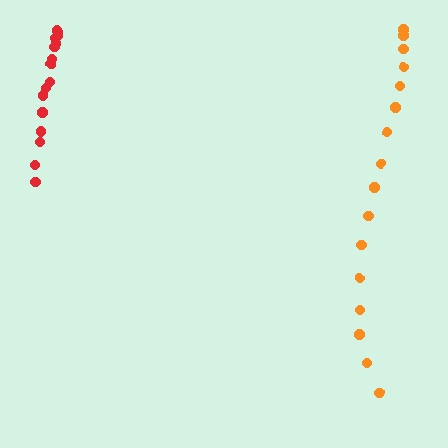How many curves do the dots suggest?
There are 2 distinct paths.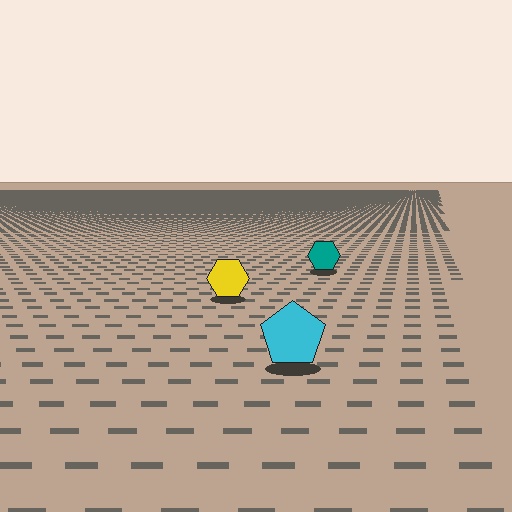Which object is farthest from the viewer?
The teal hexagon is farthest from the viewer. It appears smaller and the ground texture around it is denser.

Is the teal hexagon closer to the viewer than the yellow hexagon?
No. The yellow hexagon is closer — you can tell from the texture gradient: the ground texture is coarser near it.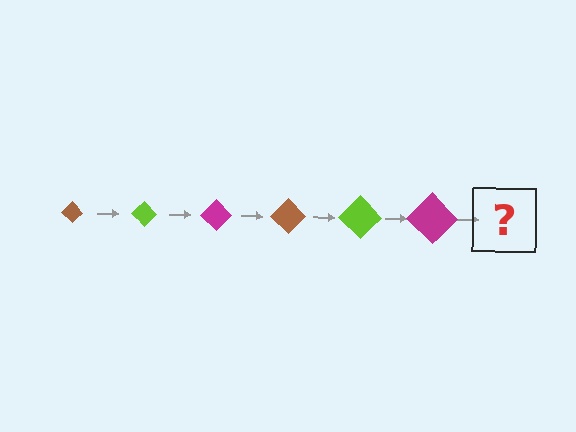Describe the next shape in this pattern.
It should be a brown diamond, larger than the previous one.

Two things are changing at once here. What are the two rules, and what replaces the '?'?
The two rules are that the diamond grows larger each step and the color cycles through brown, lime, and magenta. The '?' should be a brown diamond, larger than the previous one.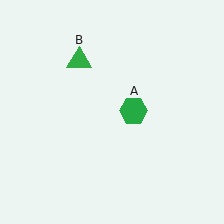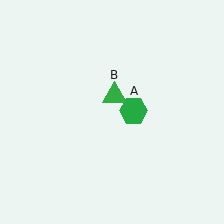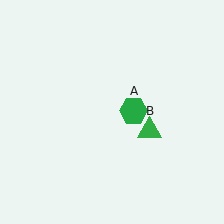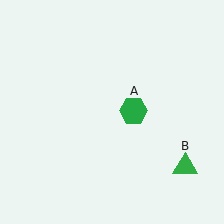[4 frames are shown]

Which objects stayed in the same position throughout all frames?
Green hexagon (object A) remained stationary.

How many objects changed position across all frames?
1 object changed position: green triangle (object B).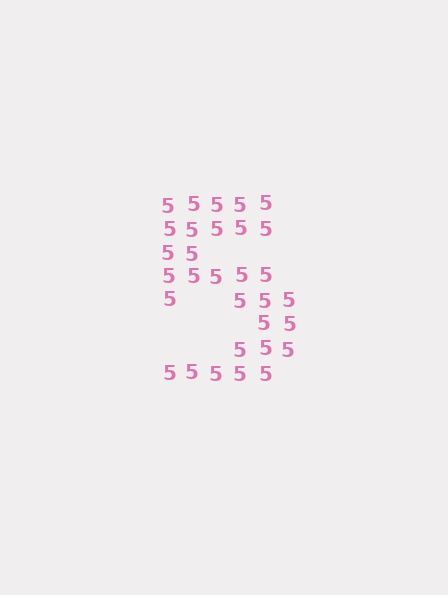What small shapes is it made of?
It is made of small digit 5's.